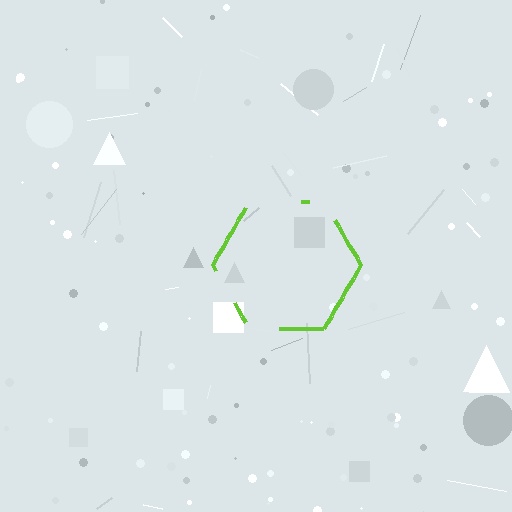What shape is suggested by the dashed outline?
The dashed outline suggests a hexagon.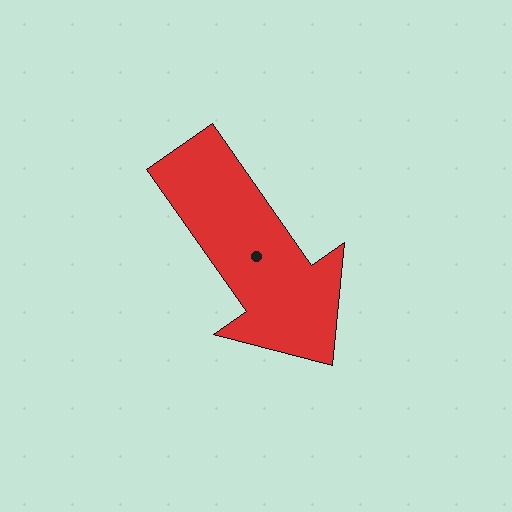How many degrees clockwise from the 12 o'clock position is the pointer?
Approximately 145 degrees.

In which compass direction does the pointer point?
Southeast.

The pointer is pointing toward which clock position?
Roughly 5 o'clock.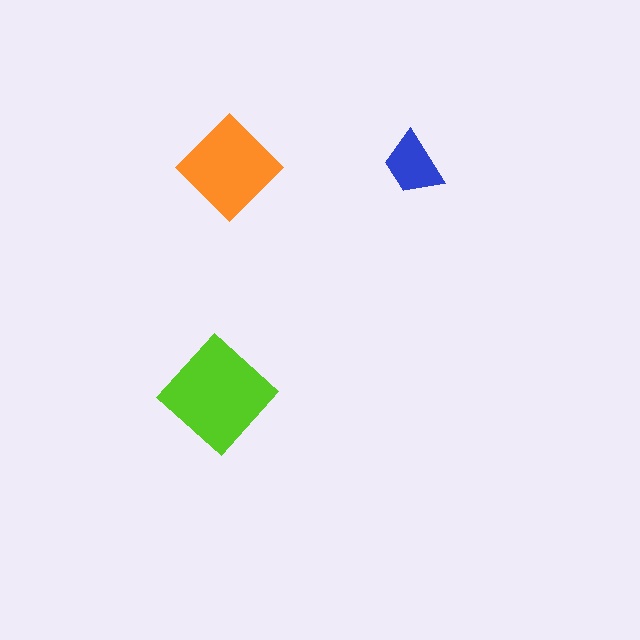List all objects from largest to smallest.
The lime diamond, the orange diamond, the blue trapezoid.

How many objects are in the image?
There are 3 objects in the image.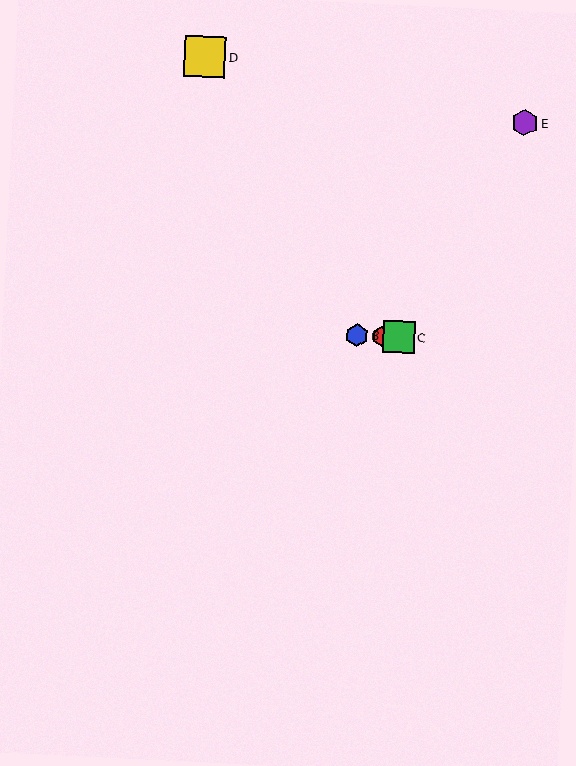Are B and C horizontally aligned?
Yes, both are at y≈335.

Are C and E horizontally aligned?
No, C is at y≈337 and E is at y≈123.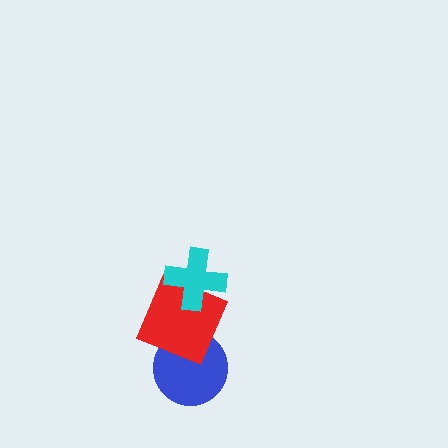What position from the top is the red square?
The red square is 2nd from the top.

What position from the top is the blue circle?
The blue circle is 3rd from the top.